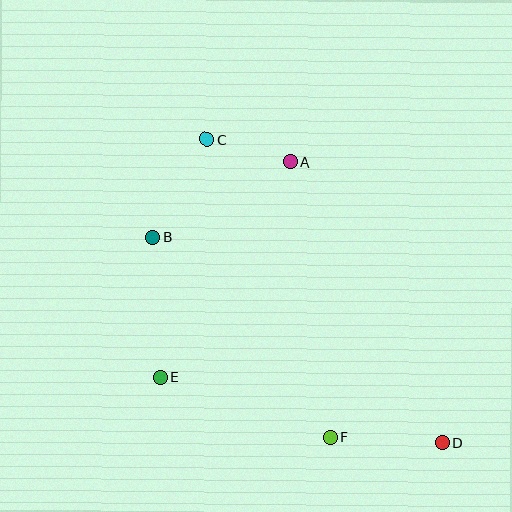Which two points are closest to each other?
Points A and C are closest to each other.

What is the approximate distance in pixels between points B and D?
The distance between B and D is approximately 355 pixels.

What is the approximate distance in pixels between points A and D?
The distance between A and D is approximately 319 pixels.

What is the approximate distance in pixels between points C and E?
The distance between C and E is approximately 243 pixels.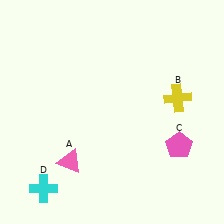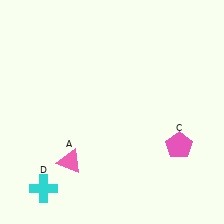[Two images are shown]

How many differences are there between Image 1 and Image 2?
There is 1 difference between the two images.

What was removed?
The yellow cross (B) was removed in Image 2.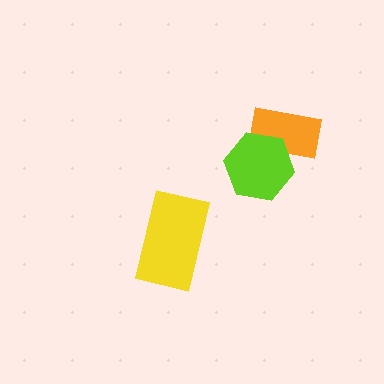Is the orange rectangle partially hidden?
Yes, it is partially covered by another shape.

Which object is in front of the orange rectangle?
The lime hexagon is in front of the orange rectangle.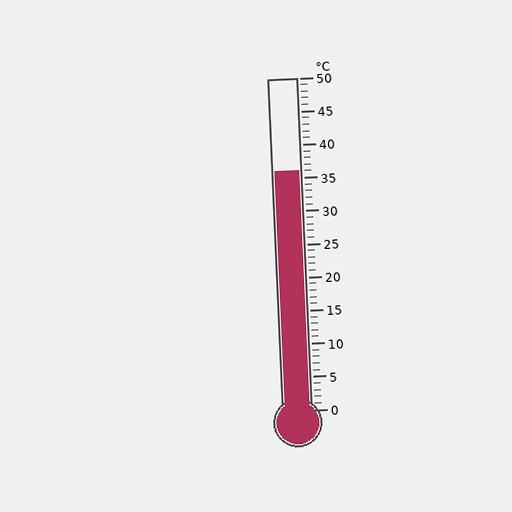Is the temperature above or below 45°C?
The temperature is below 45°C.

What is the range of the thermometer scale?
The thermometer scale ranges from 0°C to 50°C.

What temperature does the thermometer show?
The thermometer shows approximately 36°C.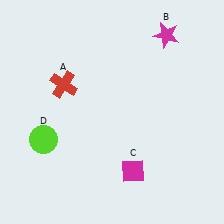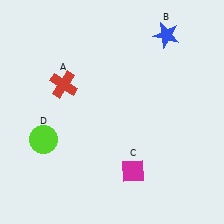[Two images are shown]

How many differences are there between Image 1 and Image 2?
There is 1 difference between the two images.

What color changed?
The star (B) changed from magenta in Image 1 to blue in Image 2.